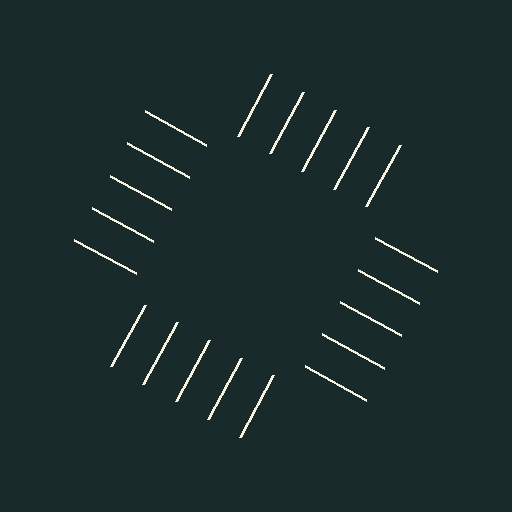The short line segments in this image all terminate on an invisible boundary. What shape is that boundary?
An illusory square — the line segments terminate on its edges but no continuous stroke is drawn.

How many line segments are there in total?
20 — 5 along each of the 4 edges.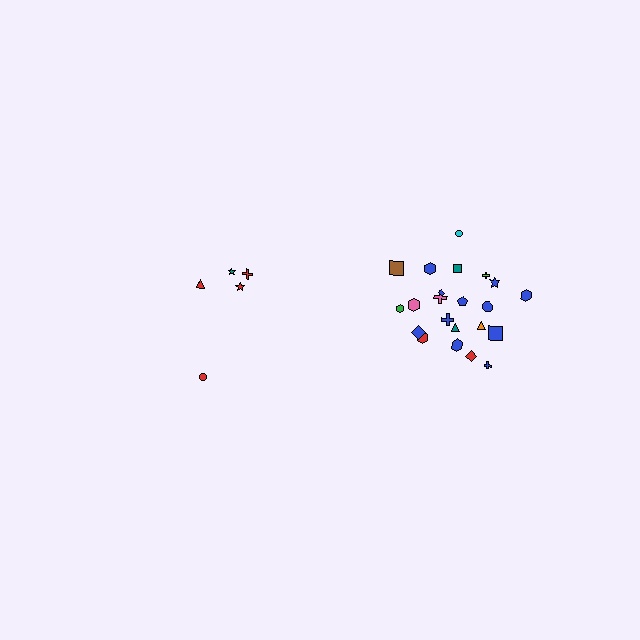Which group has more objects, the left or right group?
The right group.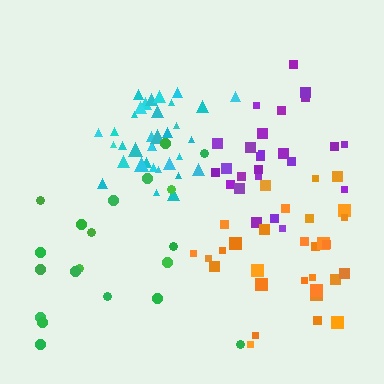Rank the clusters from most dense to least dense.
cyan, orange, purple, green.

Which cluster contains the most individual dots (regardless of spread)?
Cyan (35).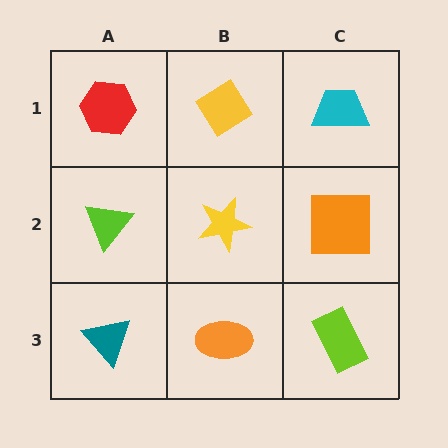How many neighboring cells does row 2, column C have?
3.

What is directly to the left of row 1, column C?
A yellow diamond.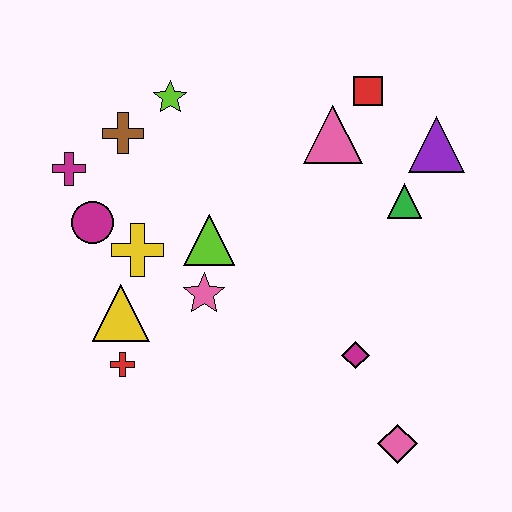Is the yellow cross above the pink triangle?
No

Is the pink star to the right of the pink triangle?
No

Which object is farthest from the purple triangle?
The red cross is farthest from the purple triangle.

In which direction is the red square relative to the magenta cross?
The red square is to the right of the magenta cross.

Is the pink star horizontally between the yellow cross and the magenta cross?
No